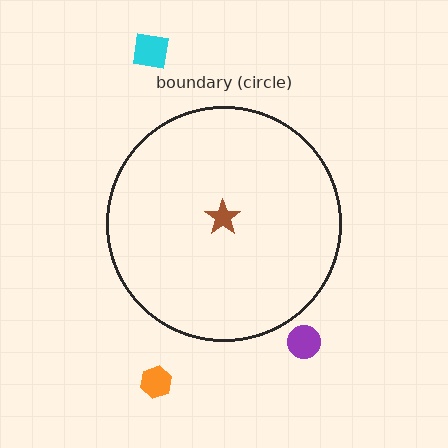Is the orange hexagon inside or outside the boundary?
Outside.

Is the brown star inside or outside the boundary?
Inside.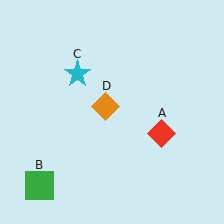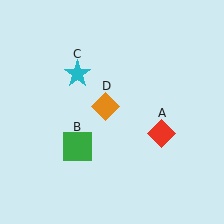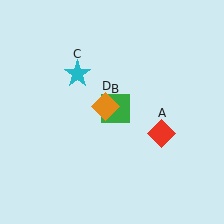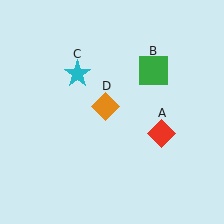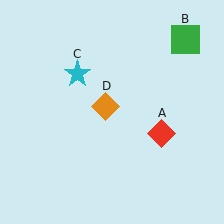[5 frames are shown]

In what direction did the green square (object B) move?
The green square (object B) moved up and to the right.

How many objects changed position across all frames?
1 object changed position: green square (object B).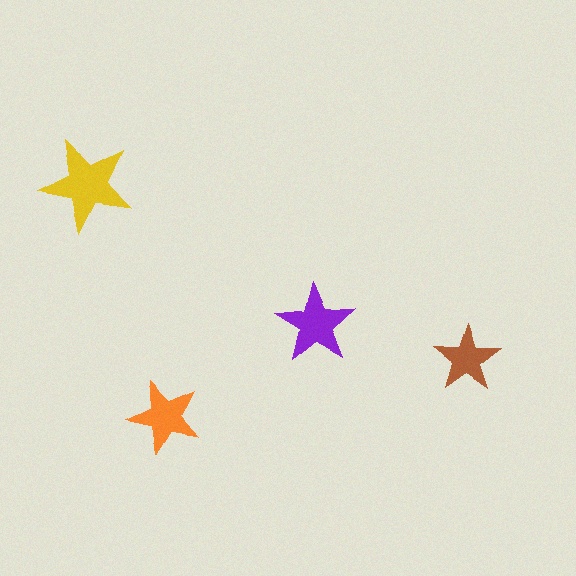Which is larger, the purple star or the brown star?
The purple one.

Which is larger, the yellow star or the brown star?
The yellow one.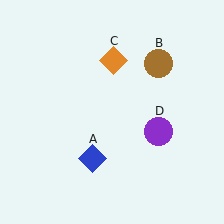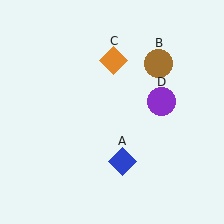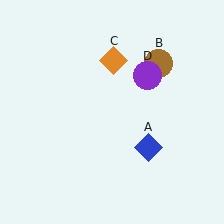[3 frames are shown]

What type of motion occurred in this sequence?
The blue diamond (object A), purple circle (object D) rotated counterclockwise around the center of the scene.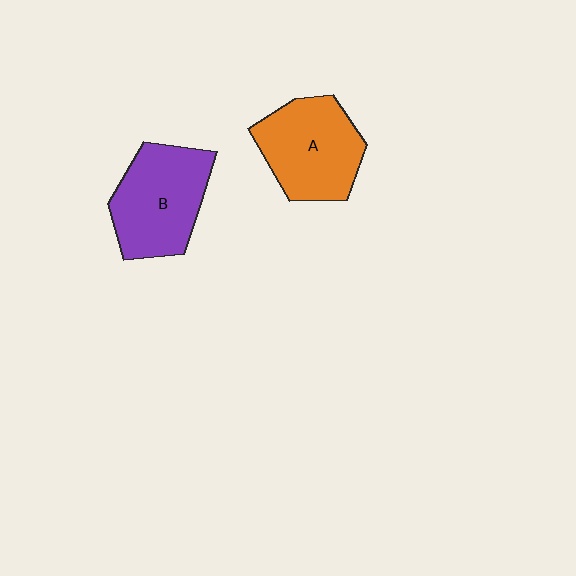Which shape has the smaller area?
Shape A (orange).